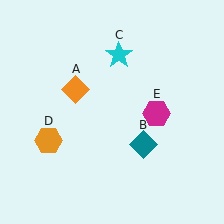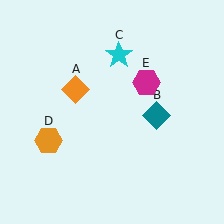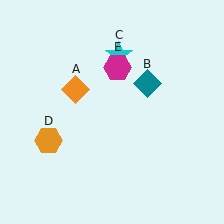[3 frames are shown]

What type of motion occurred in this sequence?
The teal diamond (object B), magenta hexagon (object E) rotated counterclockwise around the center of the scene.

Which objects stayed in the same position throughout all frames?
Orange diamond (object A) and cyan star (object C) and orange hexagon (object D) remained stationary.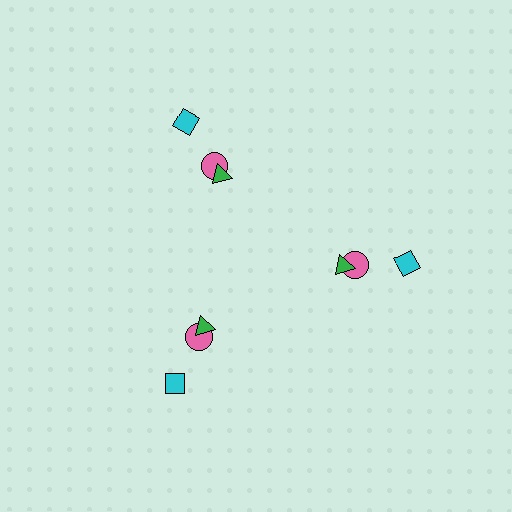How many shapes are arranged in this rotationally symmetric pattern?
There are 9 shapes, arranged in 3 groups of 3.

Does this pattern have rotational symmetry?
Yes, this pattern has 3-fold rotational symmetry. It looks the same after rotating 120 degrees around the center.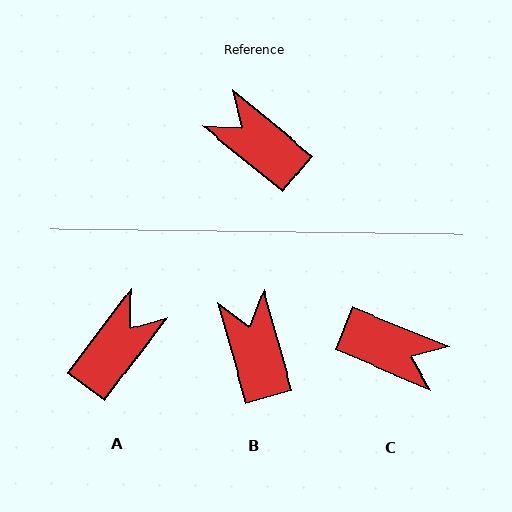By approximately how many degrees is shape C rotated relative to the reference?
Approximately 163 degrees clockwise.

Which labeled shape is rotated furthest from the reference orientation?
C, about 163 degrees away.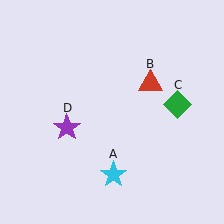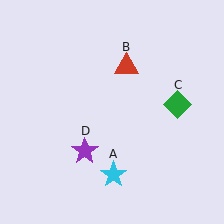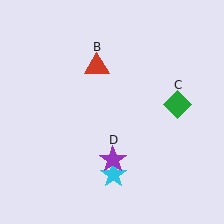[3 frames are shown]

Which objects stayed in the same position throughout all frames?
Cyan star (object A) and green diamond (object C) remained stationary.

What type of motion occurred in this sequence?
The red triangle (object B), purple star (object D) rotated counterclockwise around the center of the scene.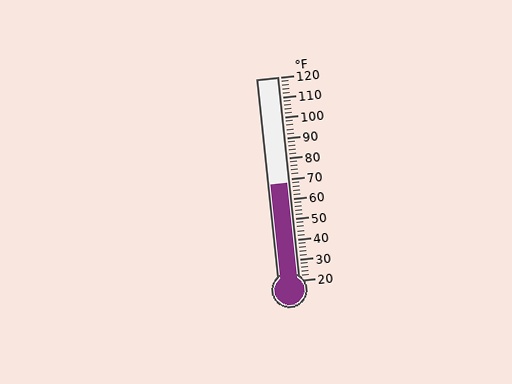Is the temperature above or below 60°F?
The temperature is above 60°F.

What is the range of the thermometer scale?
The thermometer scale ranges from 20°F to 120°F.